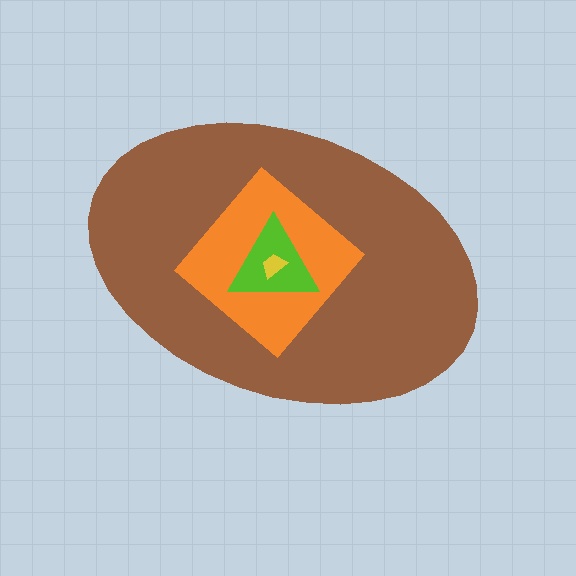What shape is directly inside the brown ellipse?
The orange diamond.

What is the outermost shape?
The brown ellipse.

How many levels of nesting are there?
4.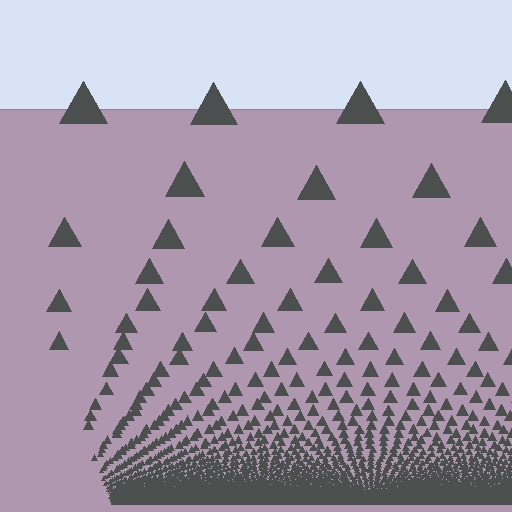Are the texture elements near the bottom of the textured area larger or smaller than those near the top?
Smaller. The gradient is inverted — elements near the bottom are smaller and denser.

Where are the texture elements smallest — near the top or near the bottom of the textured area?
Near the bottom.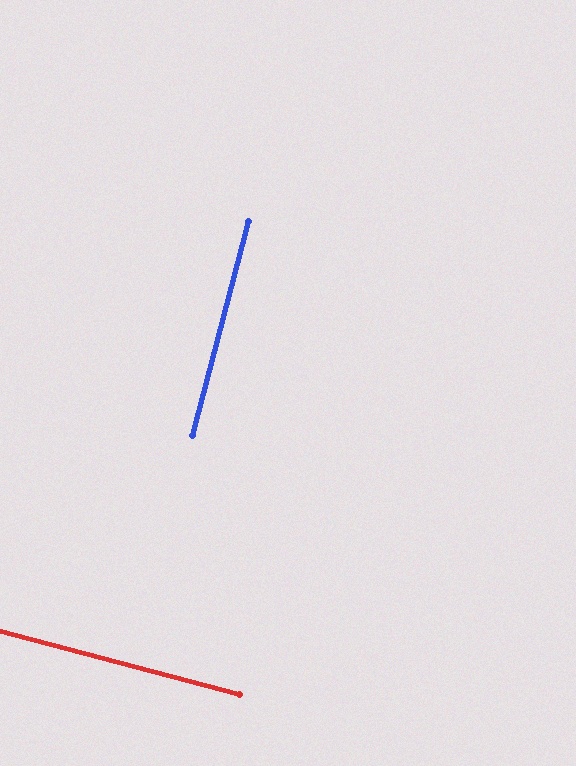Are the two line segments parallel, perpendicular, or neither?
Perpendicular — they meet at approximately 90°.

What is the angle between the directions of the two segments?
Approximately 90 degrees.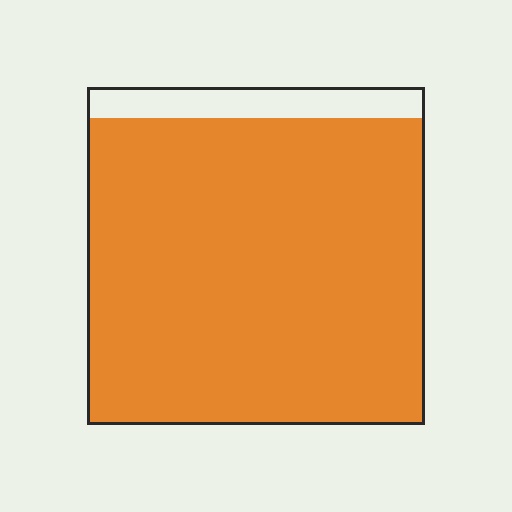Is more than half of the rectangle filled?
Yes.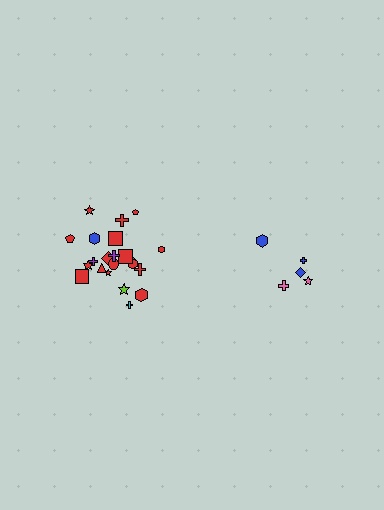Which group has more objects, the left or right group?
The left group.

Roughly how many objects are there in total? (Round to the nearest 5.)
Roughly 25 objects in total.